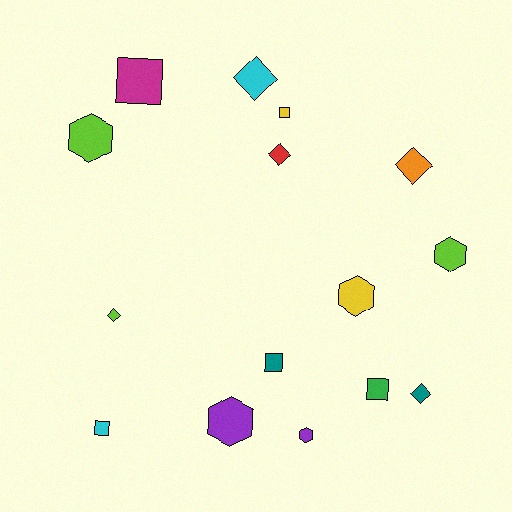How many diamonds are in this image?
There are 5 diamonds.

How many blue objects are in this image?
There are no blue objects.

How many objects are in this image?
There are 15 objects.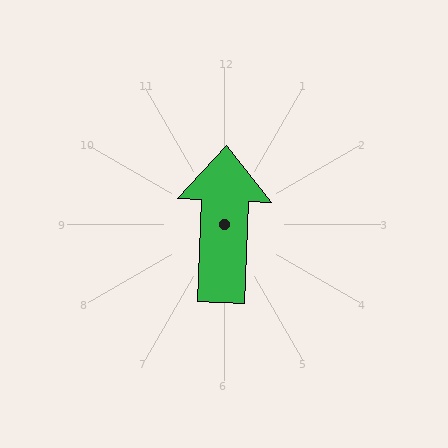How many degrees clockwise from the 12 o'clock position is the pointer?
Approximately 2 degrees.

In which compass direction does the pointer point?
North.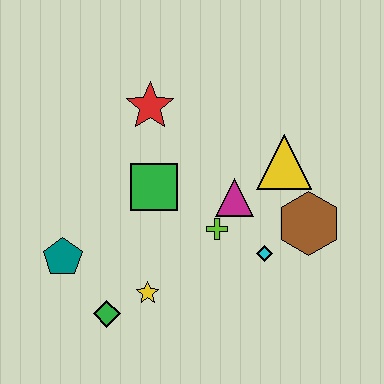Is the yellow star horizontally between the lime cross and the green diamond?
Yes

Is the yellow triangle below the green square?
No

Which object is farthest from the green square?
The brown hexagon is farthest from the green square.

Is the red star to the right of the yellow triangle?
No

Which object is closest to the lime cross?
The magenta triangle is closest to the lime cross.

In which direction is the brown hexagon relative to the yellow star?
The brown hexagon is to the right of the yellow star.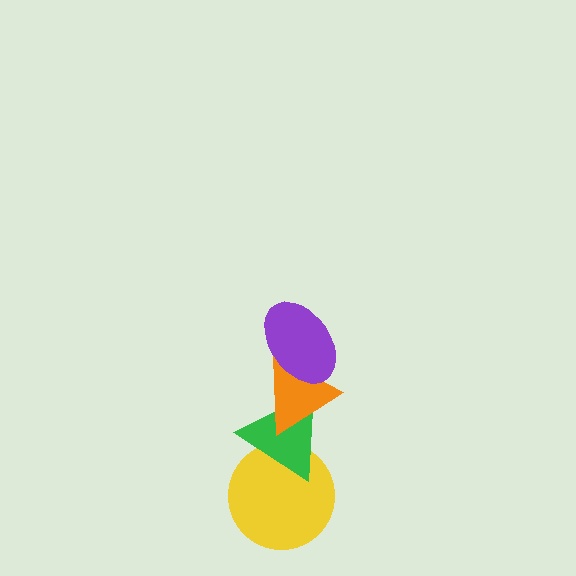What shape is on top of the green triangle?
The orange triangle is on top of the green triangle.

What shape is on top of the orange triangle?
The purple ellipse is on top of the orange triangle.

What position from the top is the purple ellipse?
The purple ellipse is 1st from the top.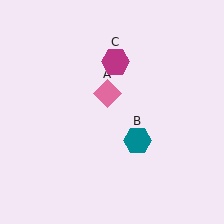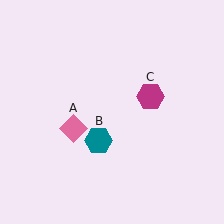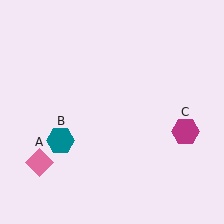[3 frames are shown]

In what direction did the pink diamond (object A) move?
The pink diamond (object A) moved down and to the left.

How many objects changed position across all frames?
3 objects changed position: pink diamond (object A), teal hexagon (object B), magenta hexagon (object C).